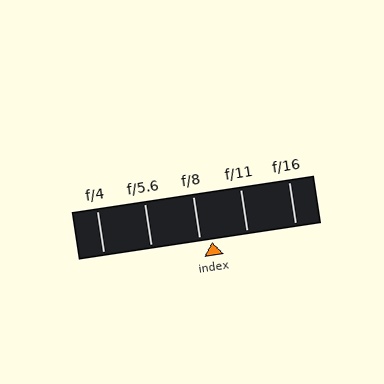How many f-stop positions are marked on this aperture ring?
There are 5 f-stop positions marked.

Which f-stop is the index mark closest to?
The index mark is closest to f/8.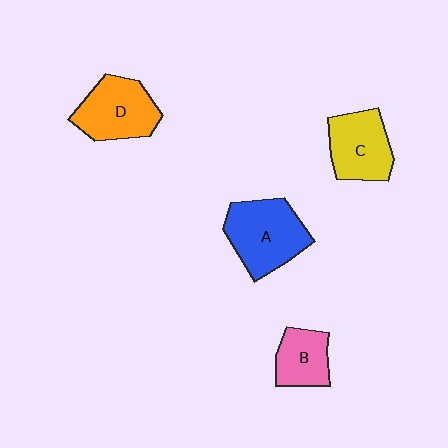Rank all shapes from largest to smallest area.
From largest to smallest: A (blue), D (orange), C (yellow), B (pink).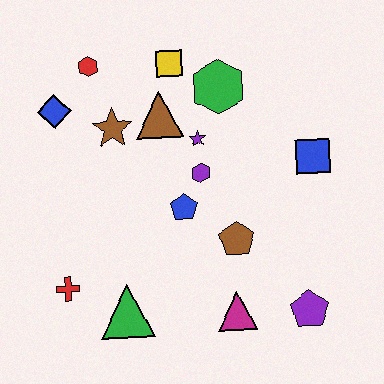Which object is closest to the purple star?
The purple hexagon is closest to the purple star.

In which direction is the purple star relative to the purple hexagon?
The purple star is above the purple hexagon.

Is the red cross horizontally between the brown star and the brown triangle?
No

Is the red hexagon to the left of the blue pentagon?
Yes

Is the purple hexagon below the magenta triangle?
No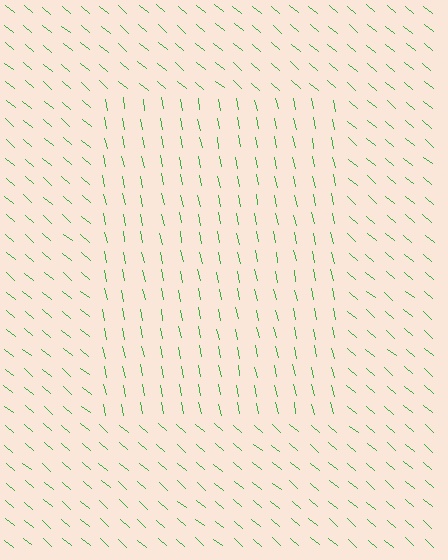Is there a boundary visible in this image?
Yes, there is a texture boundary formed by a change in line orientation.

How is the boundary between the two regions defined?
The boundary is defined purely by a change in line orientation (approximately 38 degrees difference). All lines are the same color and thickness.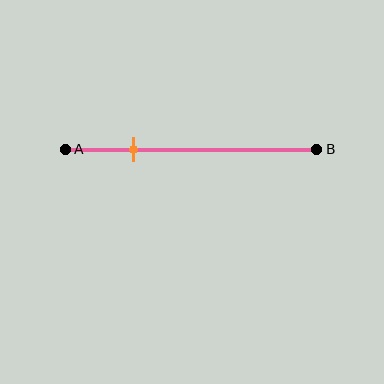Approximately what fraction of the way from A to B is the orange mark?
The orange mark is approximately 25% of the way from A to B.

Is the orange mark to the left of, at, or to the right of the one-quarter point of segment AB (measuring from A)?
The orange mark is approximately at the one-quarter point of segment AB.